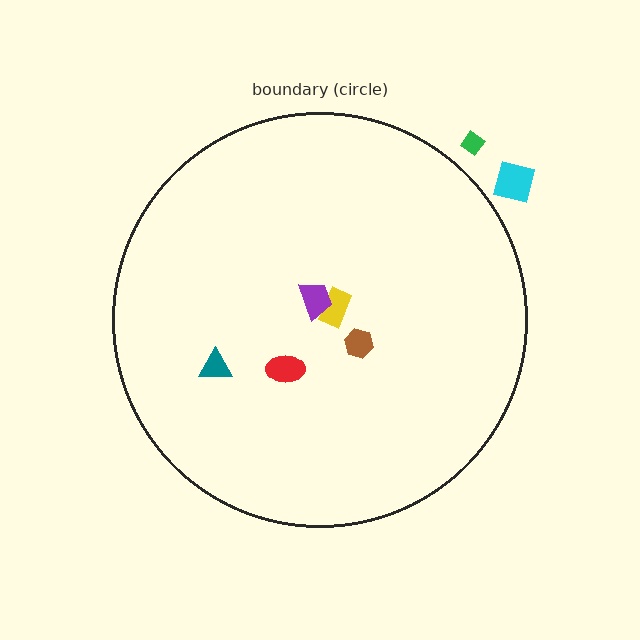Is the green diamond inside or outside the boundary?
Outside.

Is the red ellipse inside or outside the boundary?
Inside.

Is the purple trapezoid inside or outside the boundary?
Inside.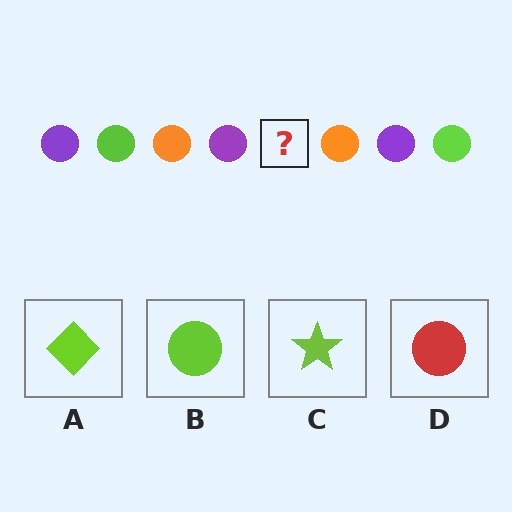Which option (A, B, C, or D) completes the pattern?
B.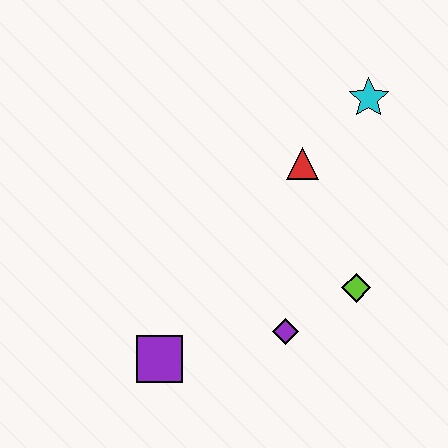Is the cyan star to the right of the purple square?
Yes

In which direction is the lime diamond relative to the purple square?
The lime diamond is to the right of the purple square.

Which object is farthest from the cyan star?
The purple square is farthest from the cyan star.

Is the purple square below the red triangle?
Yes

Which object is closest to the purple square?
The purple diamond is closest to the purple square.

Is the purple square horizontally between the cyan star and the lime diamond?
No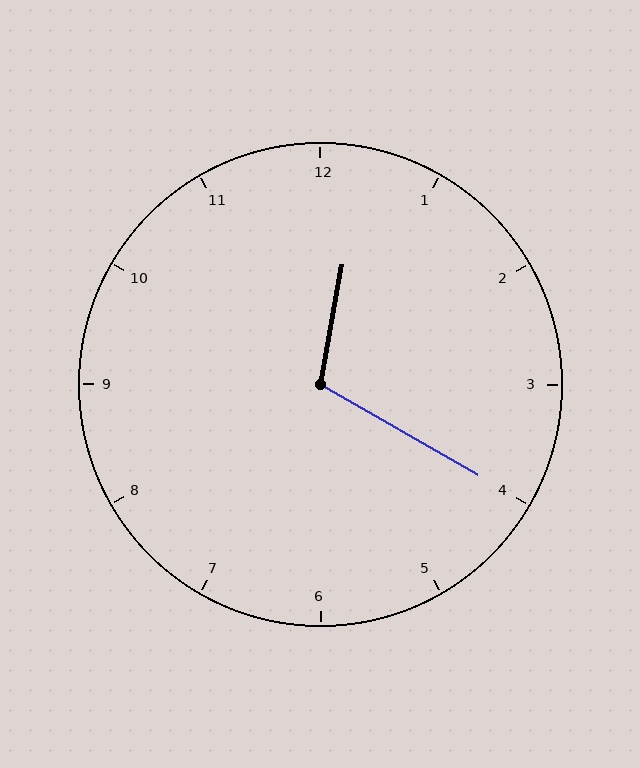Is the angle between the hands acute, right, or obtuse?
It is obtuse.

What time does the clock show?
12:20.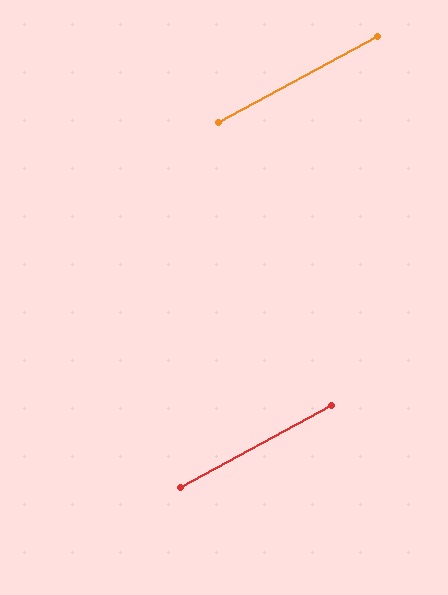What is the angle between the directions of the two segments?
Approximately 0 degrees.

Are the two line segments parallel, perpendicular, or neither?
Parallel — their directions differ by only 0.3°.